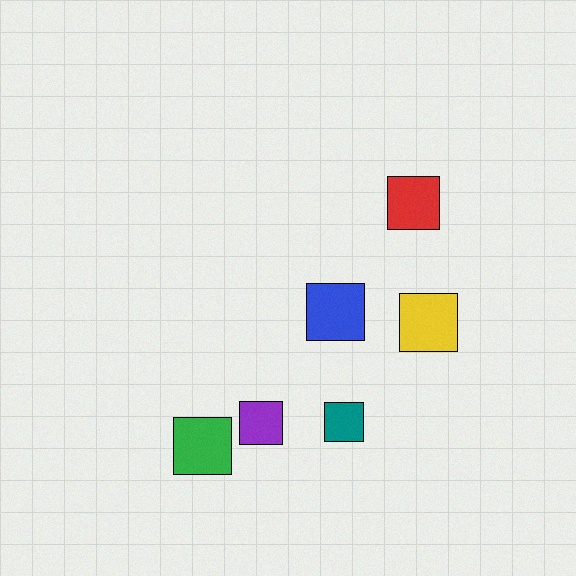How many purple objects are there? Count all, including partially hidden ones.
There is 1 purple object.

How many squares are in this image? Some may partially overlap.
There are 6 squares.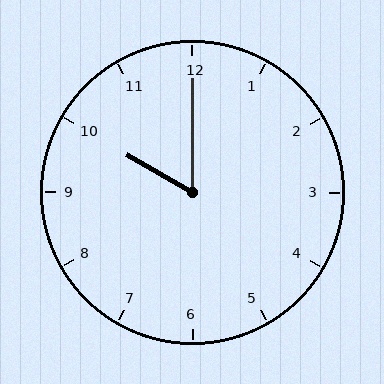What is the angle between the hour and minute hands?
Approximately 60 degrees.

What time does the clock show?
10:00.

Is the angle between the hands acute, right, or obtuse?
It is acute.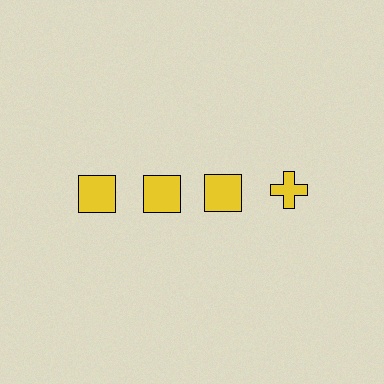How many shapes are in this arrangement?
There are 4 shapes arranged in a grid pattern.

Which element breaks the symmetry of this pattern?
The yellow cross in the top row, second from right column breaks the symmetry. All other shapes are yellow squares.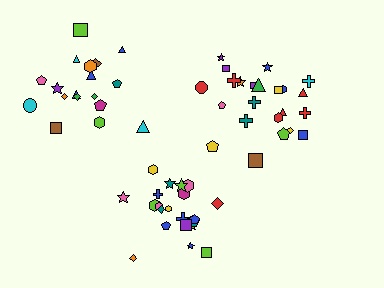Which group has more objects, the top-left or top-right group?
The top-right group.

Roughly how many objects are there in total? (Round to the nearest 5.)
Roughly 60 objects in total.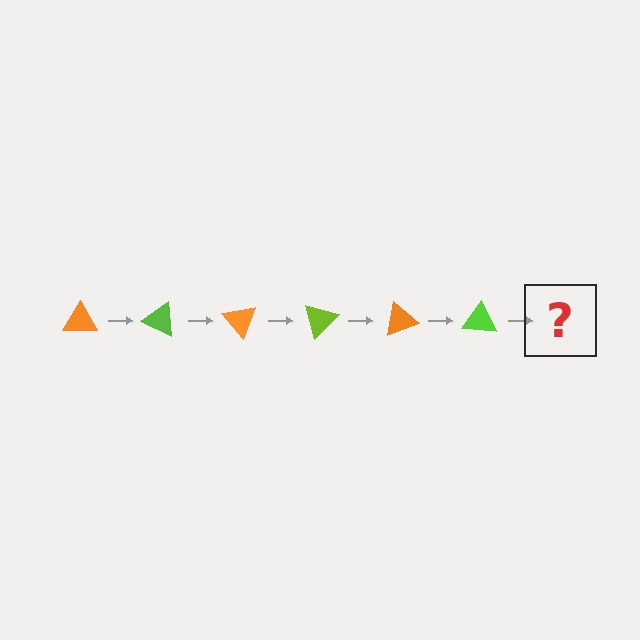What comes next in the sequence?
The next element should be an orange triangle, rotated 150 degrees from the start.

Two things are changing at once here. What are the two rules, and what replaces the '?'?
The two rules are that it rotates 25 degrees each step and the color cycles through orange and lime. The '?' should be an orange triangle, rotated 150 degrees from the start.